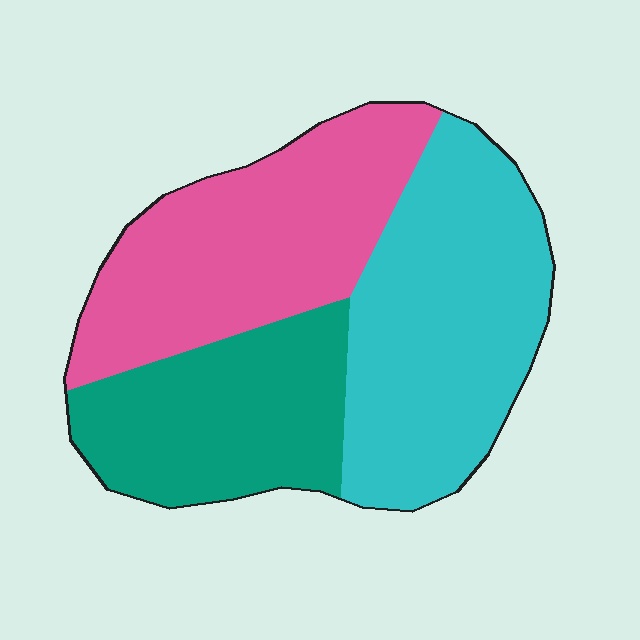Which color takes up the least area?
Teal, at roughly 25%.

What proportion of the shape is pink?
Pink covers about 35% of the shape.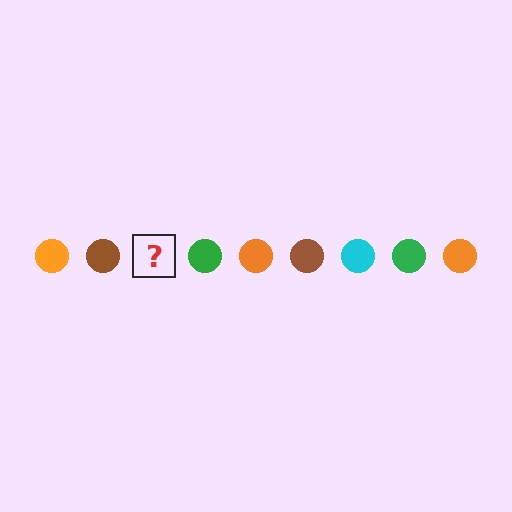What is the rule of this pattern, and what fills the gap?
The rule is that the pattern cycles through orange, brown, cyan, green circles. The gap should be filled with a cyan circle.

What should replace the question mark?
The question mark should be replaced with a cyan circle.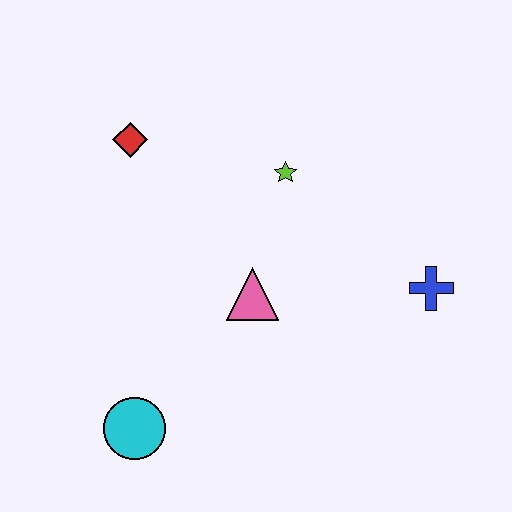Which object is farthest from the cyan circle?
The blue cross is farthest from the cyan circle.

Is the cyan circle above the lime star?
No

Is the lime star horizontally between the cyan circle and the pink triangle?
No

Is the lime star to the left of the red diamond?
No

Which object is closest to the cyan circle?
The pink triangle is closest to the cyan circle.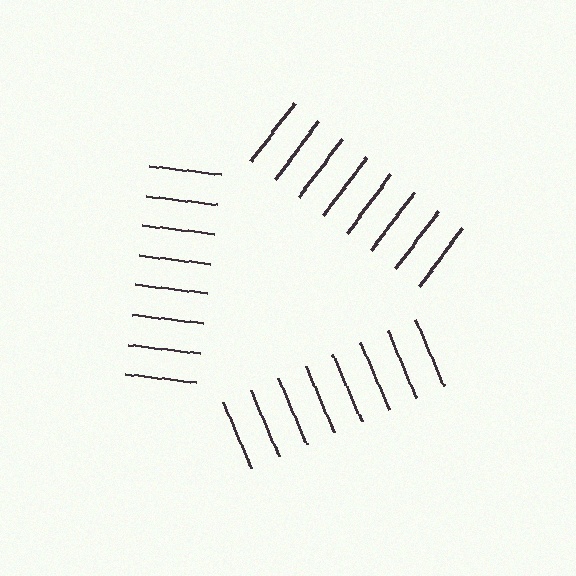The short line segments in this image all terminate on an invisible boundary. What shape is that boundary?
An illusory triangle — the line segments terminate on its edges but no continuous stroke is drawn.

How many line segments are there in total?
24 — 8 along each of the 3 edges.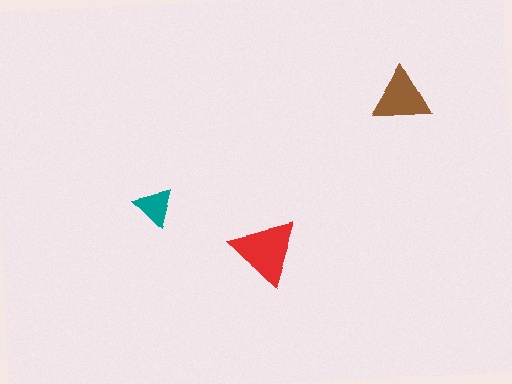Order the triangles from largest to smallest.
the red one, the brown one, the teal one.